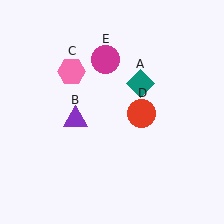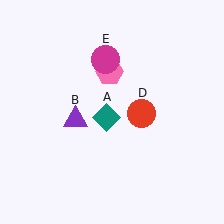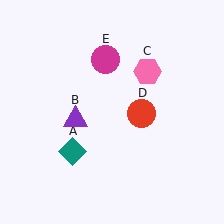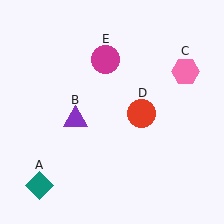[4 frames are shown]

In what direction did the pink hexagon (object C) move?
The pink hexagon (object C) moved right.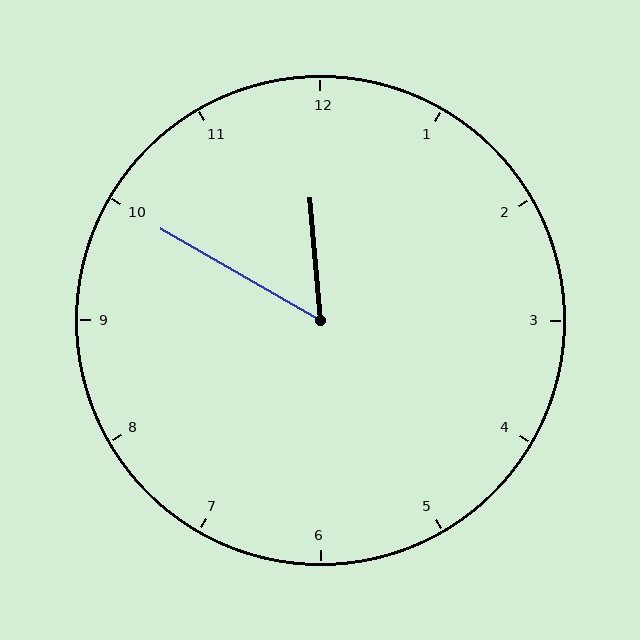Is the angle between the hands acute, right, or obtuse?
It is acute.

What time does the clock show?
11:50.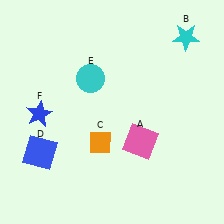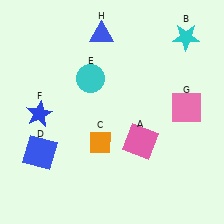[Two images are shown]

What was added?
A pink square (G), a blue triangle (H) were added in Image 2.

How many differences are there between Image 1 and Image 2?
There are 2 differences between the two images.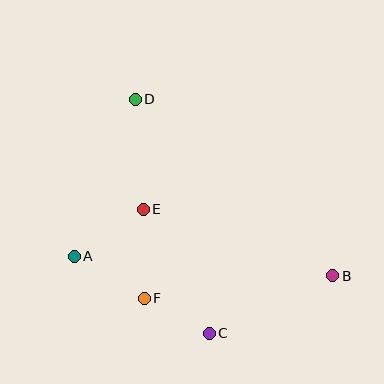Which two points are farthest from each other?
Points B and D are farthest from each other.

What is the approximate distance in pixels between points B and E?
The distance between B and E is approximately 201 pixels.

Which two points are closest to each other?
Points C and F are closest to each other.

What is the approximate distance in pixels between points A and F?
The distance between A and F is approximately 82 pixels.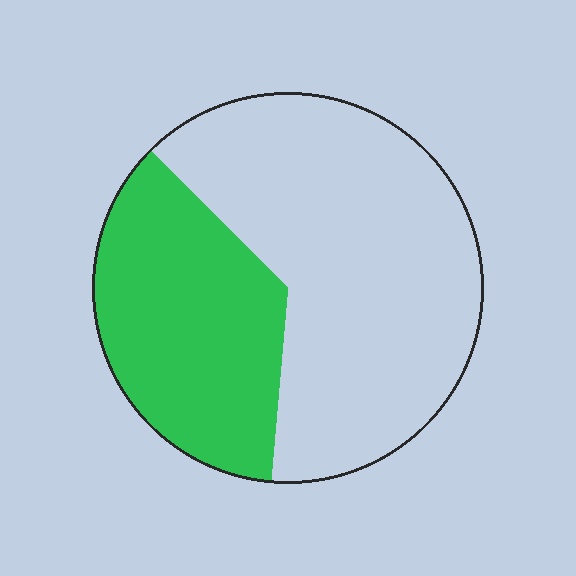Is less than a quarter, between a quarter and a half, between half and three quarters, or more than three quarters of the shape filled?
Between a quarter and a half.